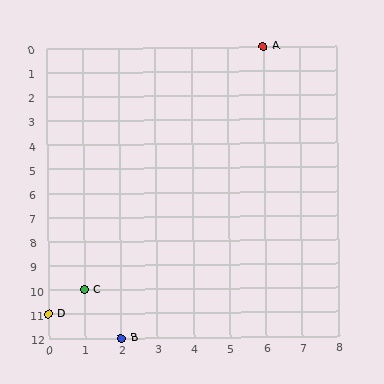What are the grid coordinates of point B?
Point B is at grid coordinates (2, 12).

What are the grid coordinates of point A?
Point A is at grid coordinates (6, 0).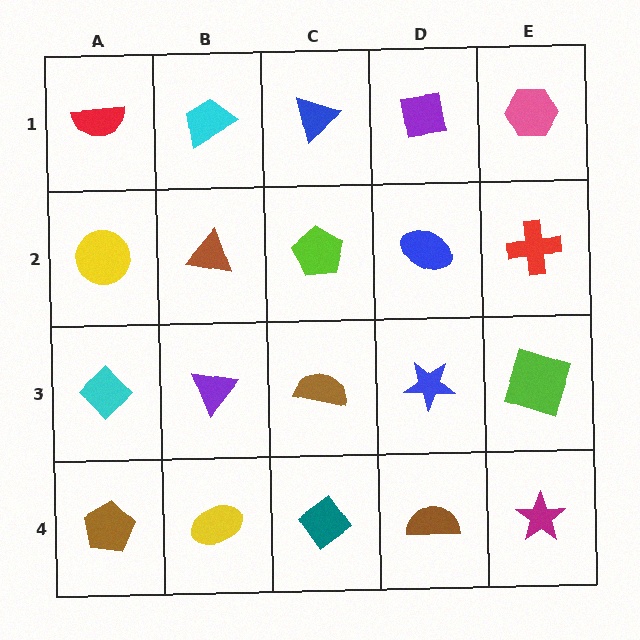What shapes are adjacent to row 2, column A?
A red semicircle (row 1, column A), a cyan diamond (row 3, column A), a brown triangle (row 2, column B).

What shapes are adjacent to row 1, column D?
A blue ellipse (row 2, column D), a blue triangle (row 1, column C), a pink hexagon (row 1, column E).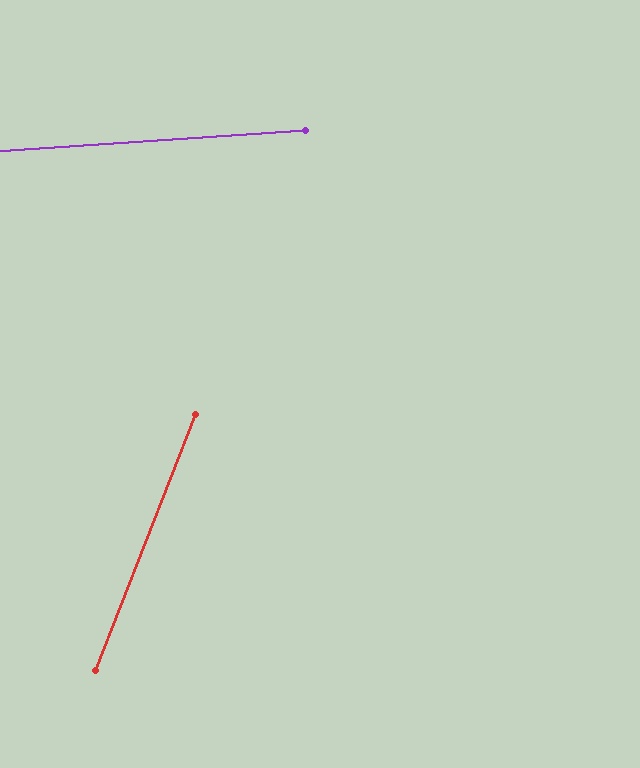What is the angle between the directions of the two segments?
Approximately 65 degrees.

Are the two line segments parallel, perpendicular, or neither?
Neither parallel nor perpendicular — they differ by about 65°.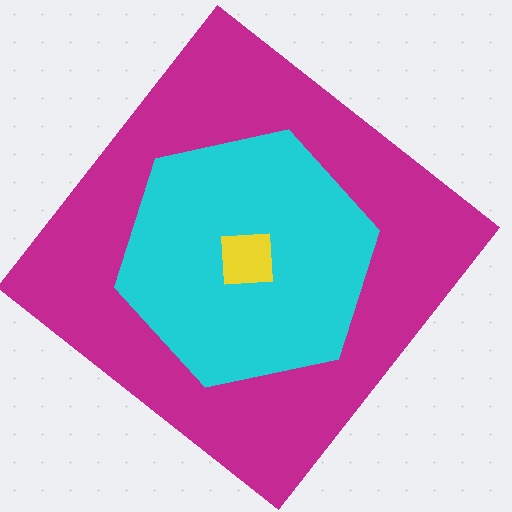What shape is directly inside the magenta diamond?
The cyan hexagon.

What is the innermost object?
The yellow square.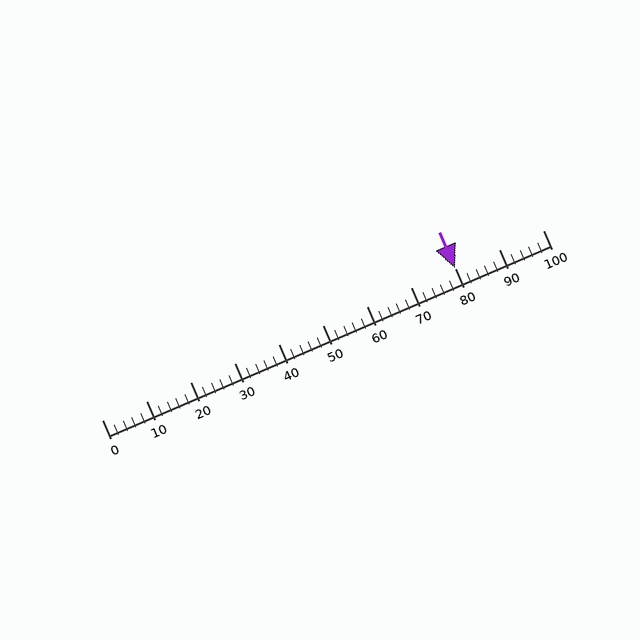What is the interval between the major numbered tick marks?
The major tick marks are spaced 10 units apart.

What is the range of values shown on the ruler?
The ruler shows values from 0 to 100.